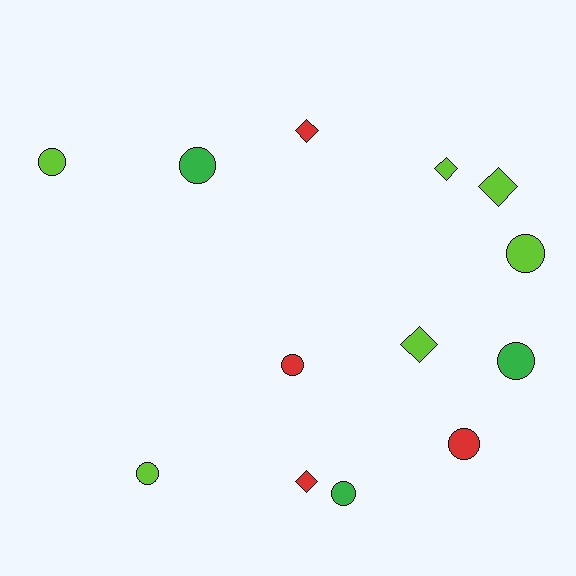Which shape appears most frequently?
Circle, with 8 objects.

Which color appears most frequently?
Lime, with 6 objects.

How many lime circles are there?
There are 3 lime circles.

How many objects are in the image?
There are 13 objects.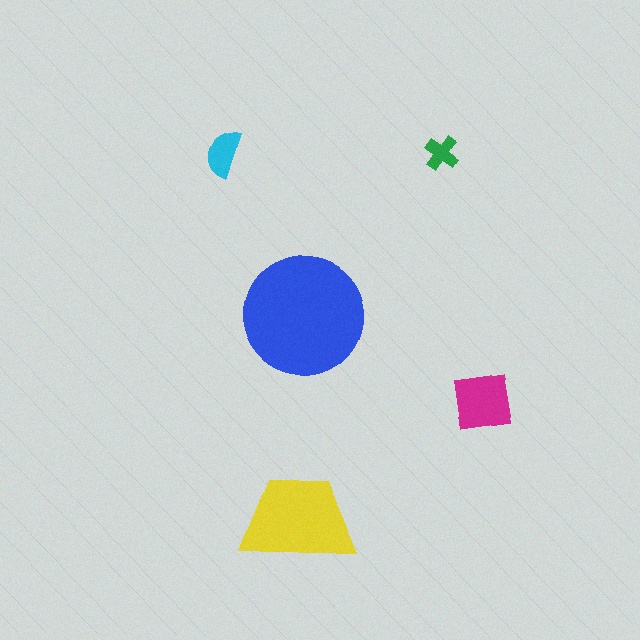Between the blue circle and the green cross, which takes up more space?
The blue circle.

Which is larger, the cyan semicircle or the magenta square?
The magenta square.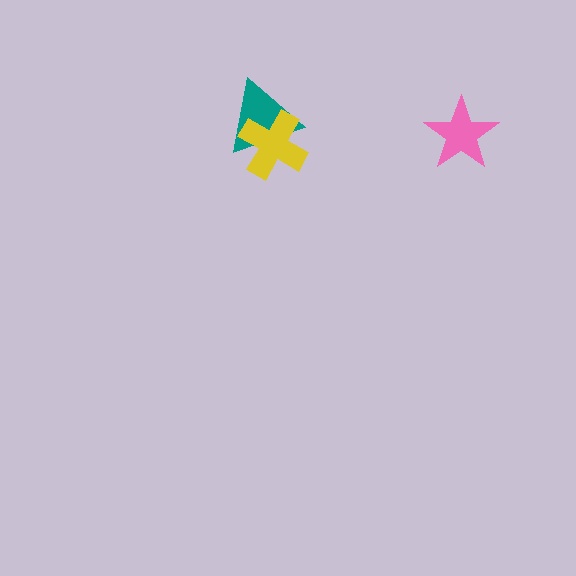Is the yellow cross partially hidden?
No, no other shape covers it.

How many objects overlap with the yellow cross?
1 object overlaps with the yellow cross.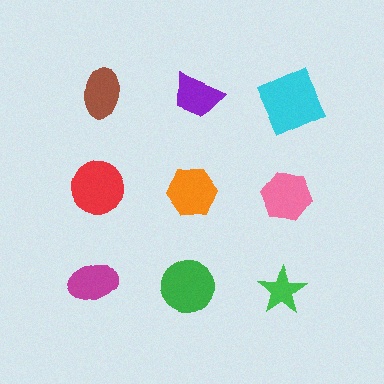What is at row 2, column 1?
A red circle.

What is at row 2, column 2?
An orange hexagon.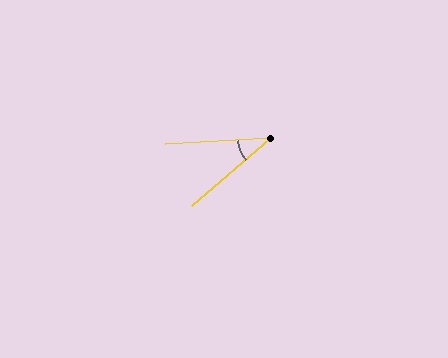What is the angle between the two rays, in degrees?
Approximately 38 degrees.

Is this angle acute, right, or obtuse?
It is acute.